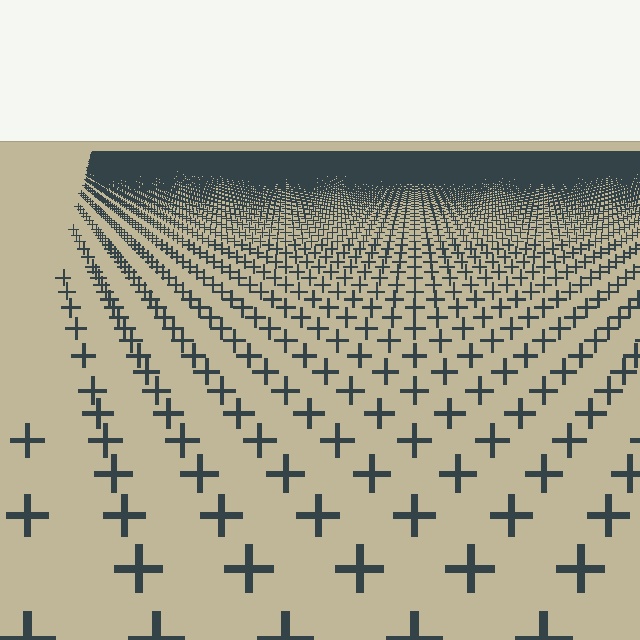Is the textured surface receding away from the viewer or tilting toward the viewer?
The surface is receding away from the viewer. Texture elements get smaller and denser toward the top.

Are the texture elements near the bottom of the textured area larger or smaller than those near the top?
Larger. Near the bottom, elements are closer to the viewer and appear at a bigger on-screen size.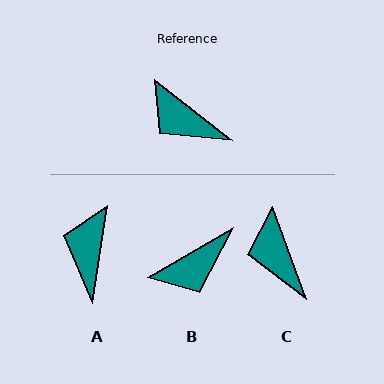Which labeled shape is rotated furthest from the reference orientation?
B, about 68 degrees away.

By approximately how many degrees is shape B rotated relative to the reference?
Approximately 68 degrees counter-clockwise.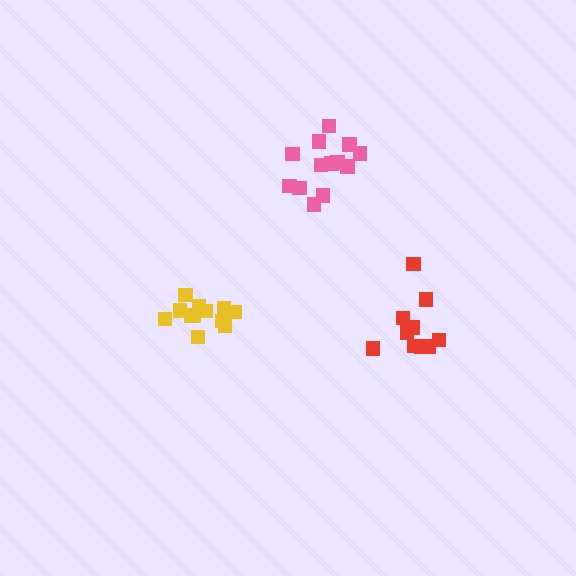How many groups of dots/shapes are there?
There are 3 groups.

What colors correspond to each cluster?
The clusters are colored: yellow, red, pink.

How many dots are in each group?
Group 1: 12 dots, Group 2: 10 dots, Group 3: 14 dots (36 total).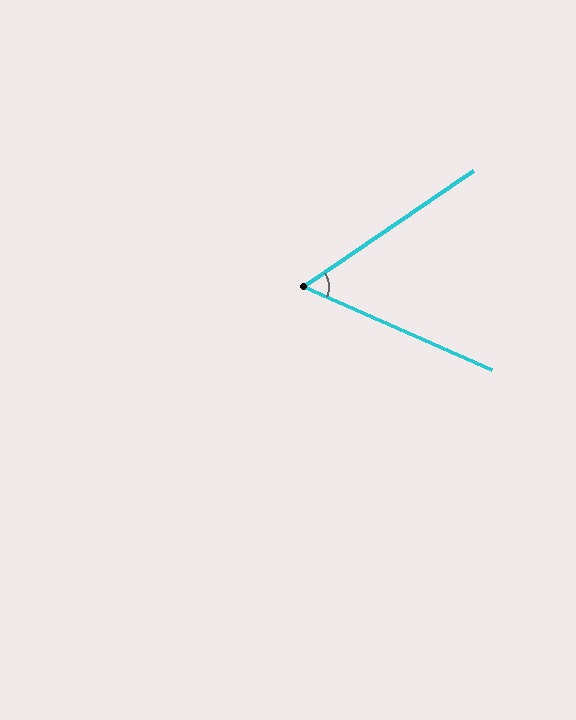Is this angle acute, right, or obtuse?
It is acute.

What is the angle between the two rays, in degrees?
Approximately 58 degrees.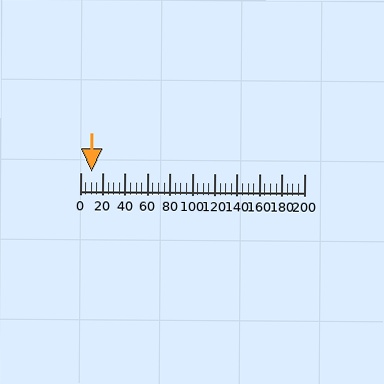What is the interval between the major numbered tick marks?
The major tick marks are spaced 20 units apart.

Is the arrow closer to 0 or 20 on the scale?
The arrow is closer to 20.